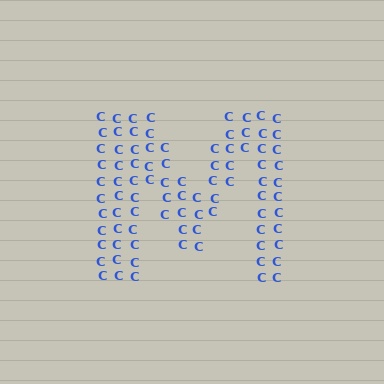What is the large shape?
The large shape is the letter M.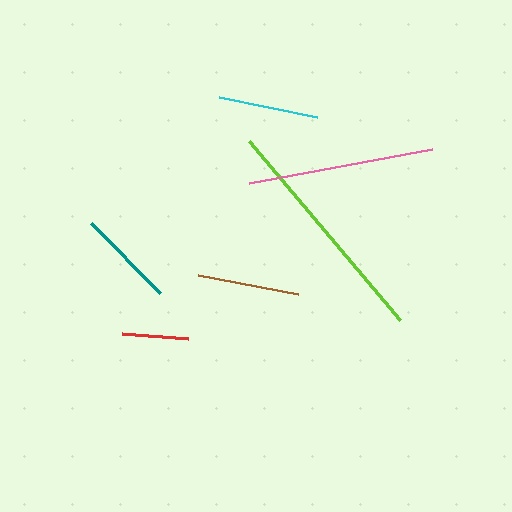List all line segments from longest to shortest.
From longest to shortest: lime, pink, brown, cyan, teal, red.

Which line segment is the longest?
The lime line is the longest at approximately 234 pixels.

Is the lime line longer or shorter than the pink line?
The lime line is longer than the pink line.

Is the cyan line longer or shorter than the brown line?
The brown line is longer than the cyan line.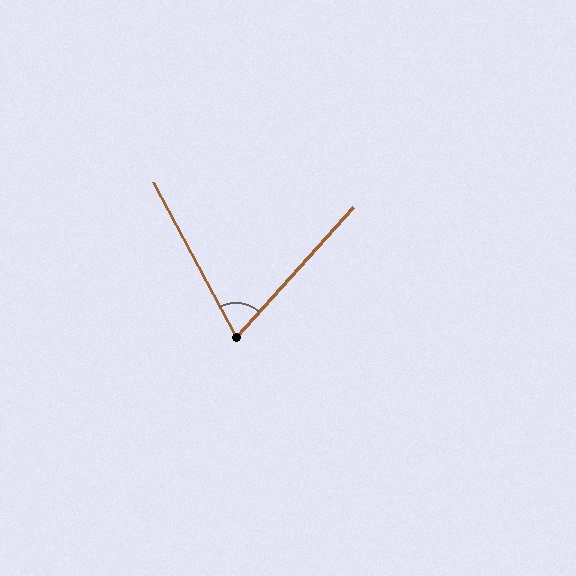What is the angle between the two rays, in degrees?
Approximately 70 degrees.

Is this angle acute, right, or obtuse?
It is acute.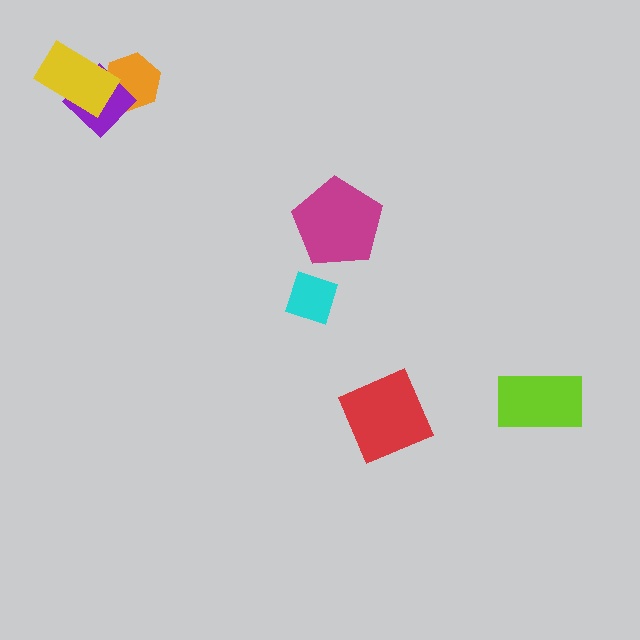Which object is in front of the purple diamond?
The yellow rectangle is in front of the purple diamond.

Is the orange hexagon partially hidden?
Yes, it is partially covered by another shape.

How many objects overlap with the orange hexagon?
2 objects overlap with the orange hexagon.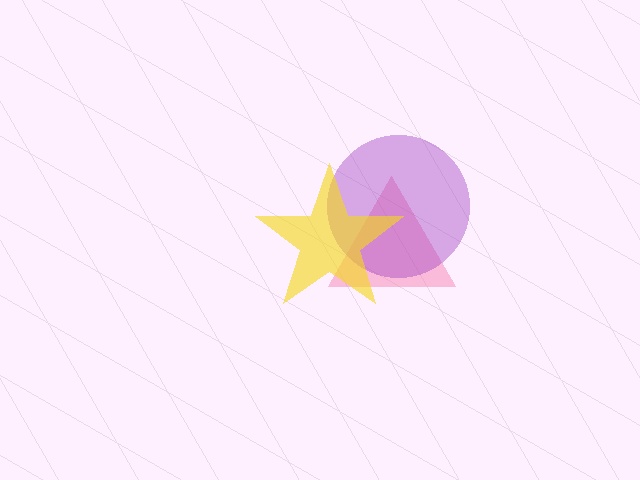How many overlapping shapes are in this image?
There are 3 overlapping shapes in the image.